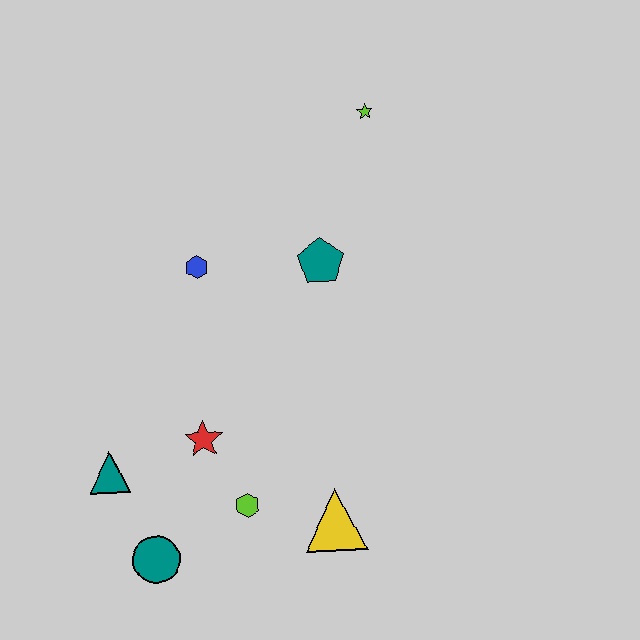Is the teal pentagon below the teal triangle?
No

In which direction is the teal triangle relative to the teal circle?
The teal triangle is above the teal circle.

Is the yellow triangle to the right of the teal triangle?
Yes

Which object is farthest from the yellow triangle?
The lime star is farthest from the yellow triangle.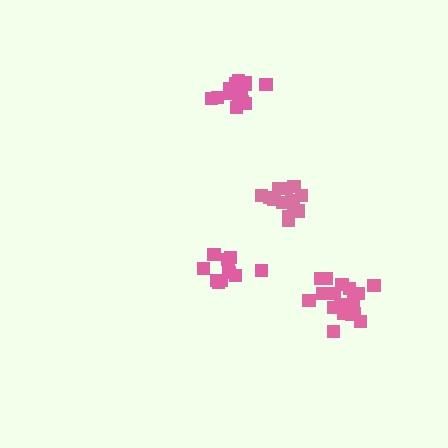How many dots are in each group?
Group 1: 13 dots, Group 2: 16 dots, Group 3: 11 dots, Group 4: 17 dots (57 total).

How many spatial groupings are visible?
There are 4 spatial groupings.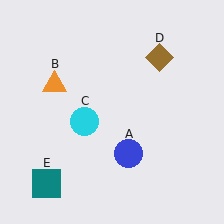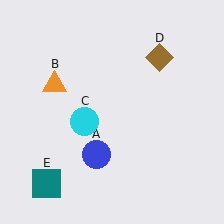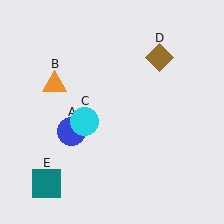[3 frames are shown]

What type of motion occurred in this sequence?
The blue circle (object A) rotated clockwise around the center of the scene.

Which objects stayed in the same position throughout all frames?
Orange triangle (object B) and cyan circle (object C) and brown diamond (object D) and teal square (object E) remained stationary.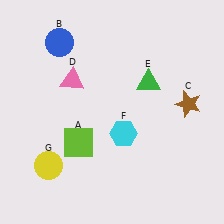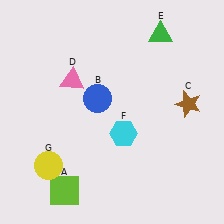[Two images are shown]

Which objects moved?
The objects that moved are: the lime square (A), the blue circle (B), the green triangle (E).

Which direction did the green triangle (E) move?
The green triangle (E) moved up.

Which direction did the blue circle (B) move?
The blue circle (B) moved down.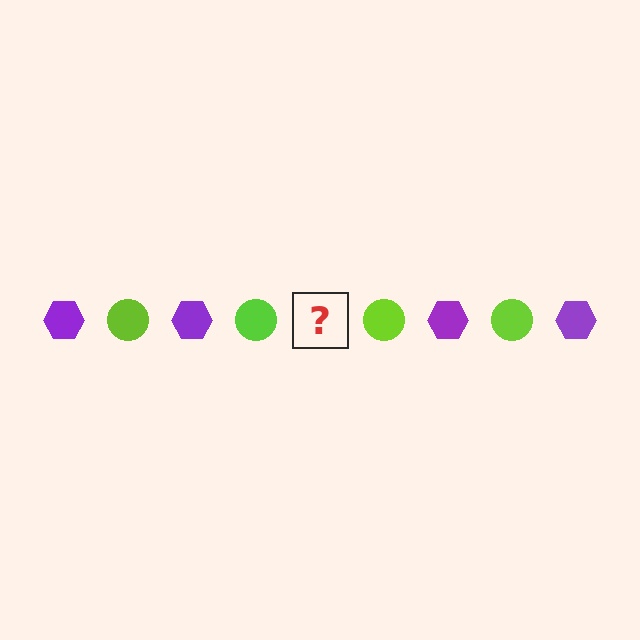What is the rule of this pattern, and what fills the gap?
The rule is that the pattern alternates between purple hexagon and lime circle. The gap should be filled with a purple hexagon.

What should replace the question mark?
The question mark should be replaced with a purple hexagon.